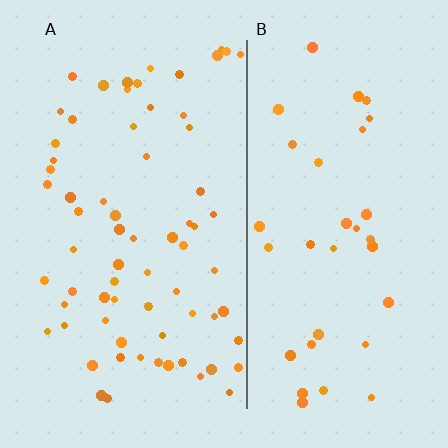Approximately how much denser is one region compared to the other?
Approximately 2.0× — region A over region B.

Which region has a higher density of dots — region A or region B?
A (the left).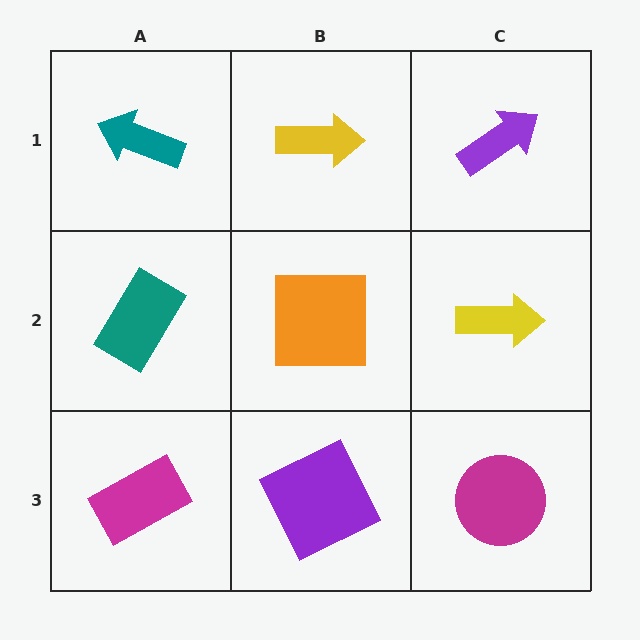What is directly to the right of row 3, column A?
A purple square.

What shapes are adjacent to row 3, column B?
An orange square (row 2, column B), a magenta rectangle (row 3, column A), a magenta circle (row 3, column C).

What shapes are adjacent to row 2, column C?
A purple arrow (row 1, column C), a magenta circle (row 3, column C), an orange square (row 2, column B).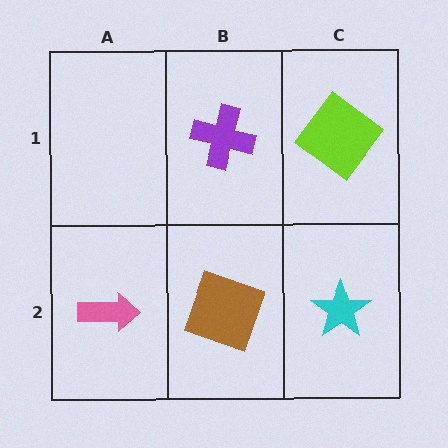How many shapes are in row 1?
2 shapes.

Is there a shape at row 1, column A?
No, that cell is empty.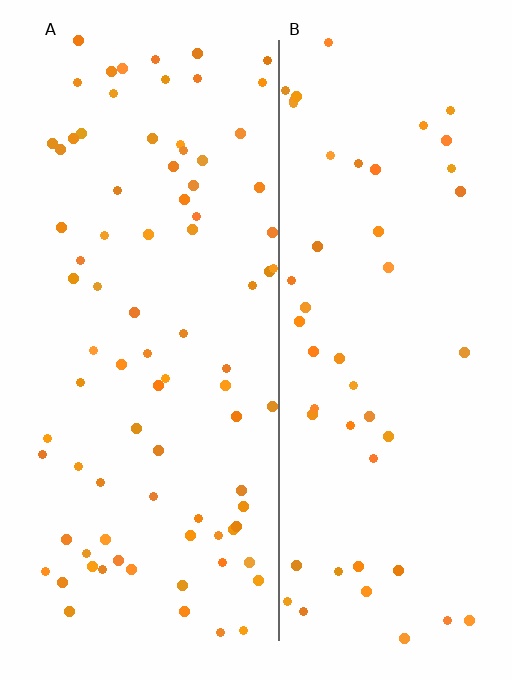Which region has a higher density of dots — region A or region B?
A (the left).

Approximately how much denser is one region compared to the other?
Approximately 1.7× — region A over region B.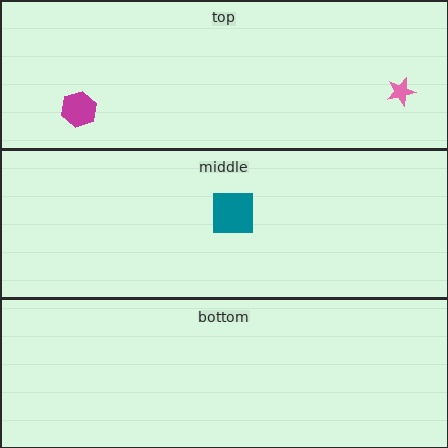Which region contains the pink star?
The top region.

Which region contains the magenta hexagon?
The top region.